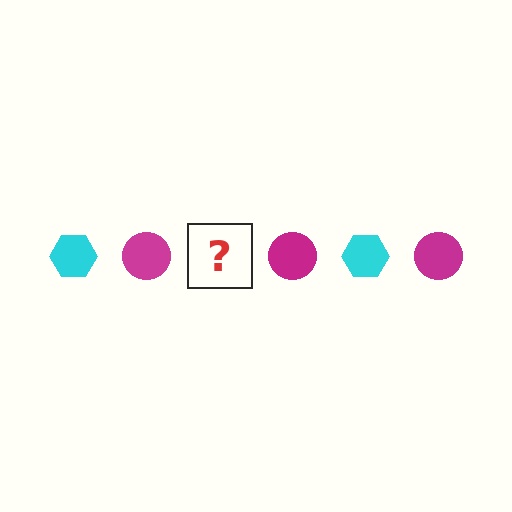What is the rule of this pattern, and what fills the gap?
The rule is that the pattern alternates between cyan hexagon and magenta circle. The gap should be filled with a cyan hexagon.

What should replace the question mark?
The question mark should be replaced with a cyan hexagon.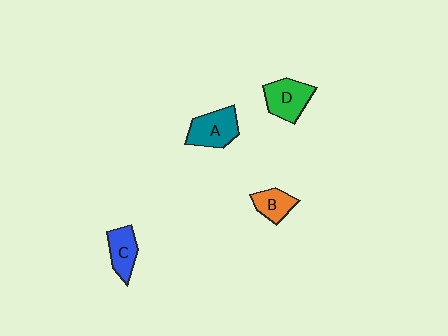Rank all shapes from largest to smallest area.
From largest to smallest: A (teal), D (green), C (blue), B (orange).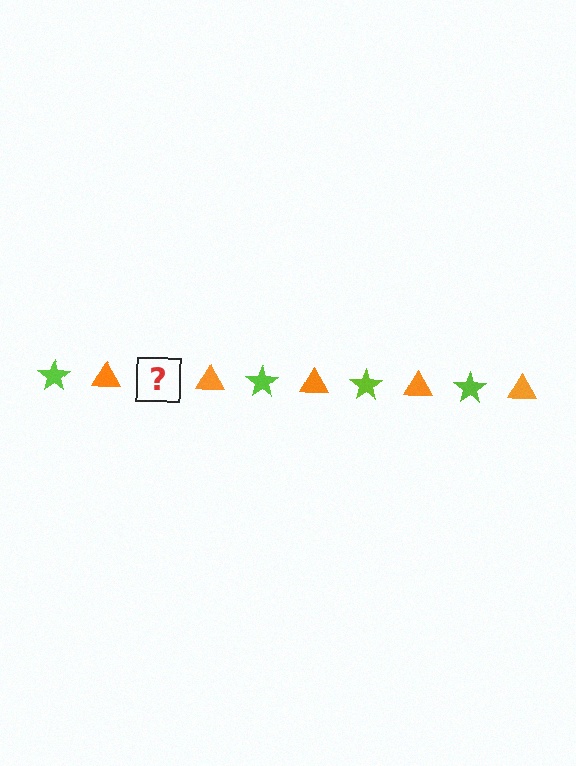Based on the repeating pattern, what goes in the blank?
The blank should be a lime star.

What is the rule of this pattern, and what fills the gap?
The rule is that the pattern alternates between lime star and orange triangle. The gap should be filled with a lime star.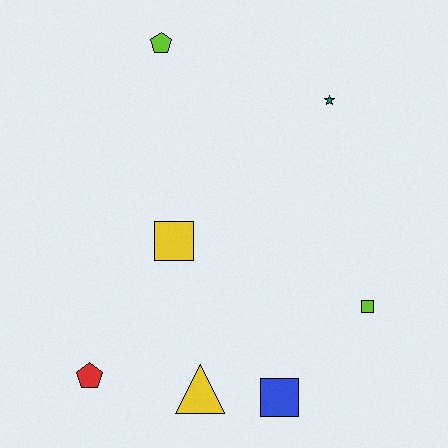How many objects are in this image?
There are 7 objects.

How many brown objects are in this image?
There are no brown objects.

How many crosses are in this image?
There are no crosses.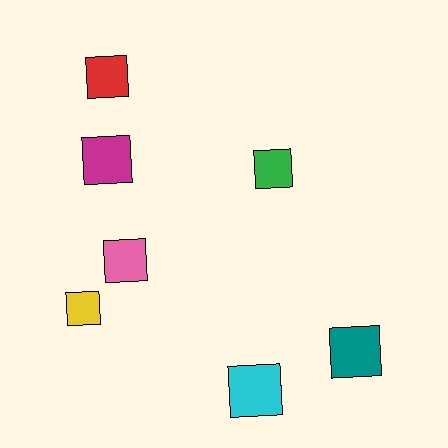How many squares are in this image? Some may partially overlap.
There are 7 squares.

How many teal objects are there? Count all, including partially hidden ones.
There is 1 teal object.